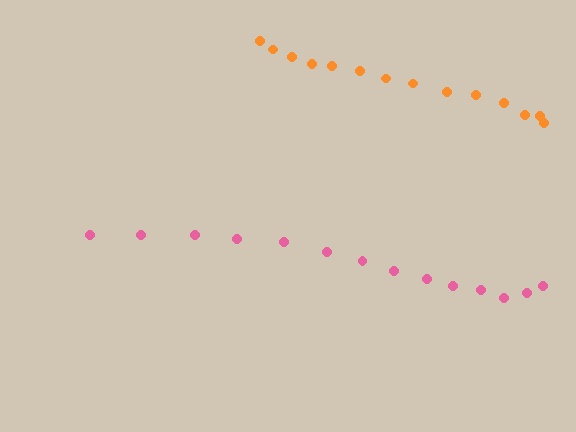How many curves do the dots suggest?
There are 2 distinct paths.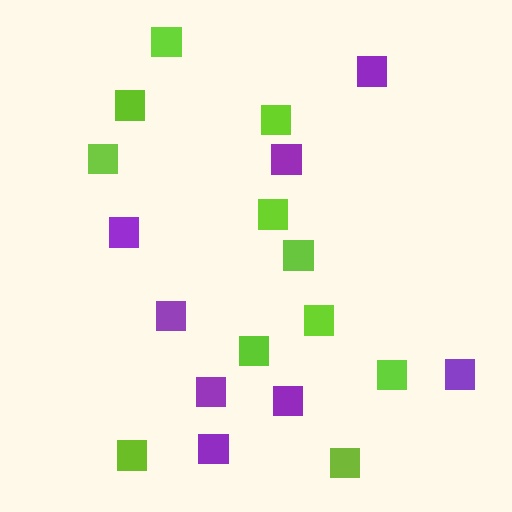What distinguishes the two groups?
There are 2 groups: one group of purple squares (8) and one group of lime squares (11).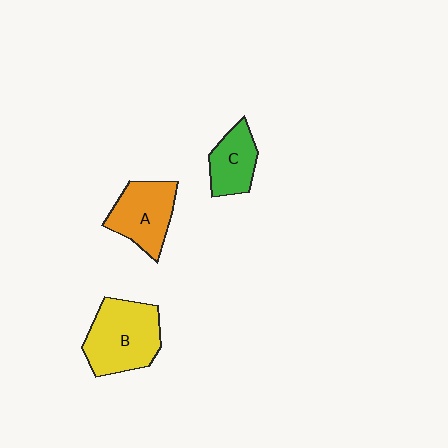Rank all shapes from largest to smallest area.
From largest to smallest: B (yellow), A (orange), C (green).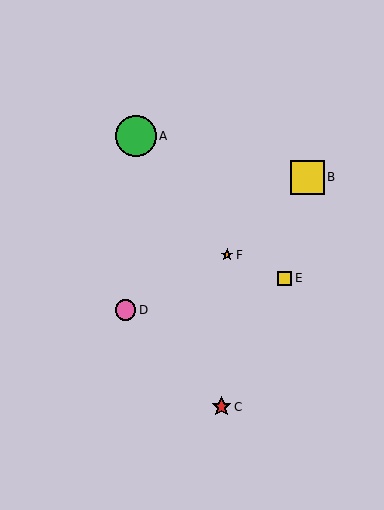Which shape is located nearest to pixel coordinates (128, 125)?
The green circle (labeled A) at (136, 136) is nearest to that location.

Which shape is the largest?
The green circle (labeled A) is the largest.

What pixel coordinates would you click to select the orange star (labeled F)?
Click at (227, 255) to select the orange star F.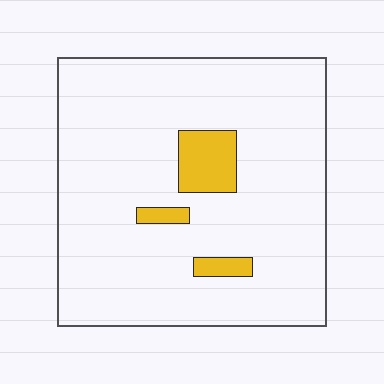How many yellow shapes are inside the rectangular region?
3.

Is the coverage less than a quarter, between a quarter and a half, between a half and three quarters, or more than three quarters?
Less than a quarter.